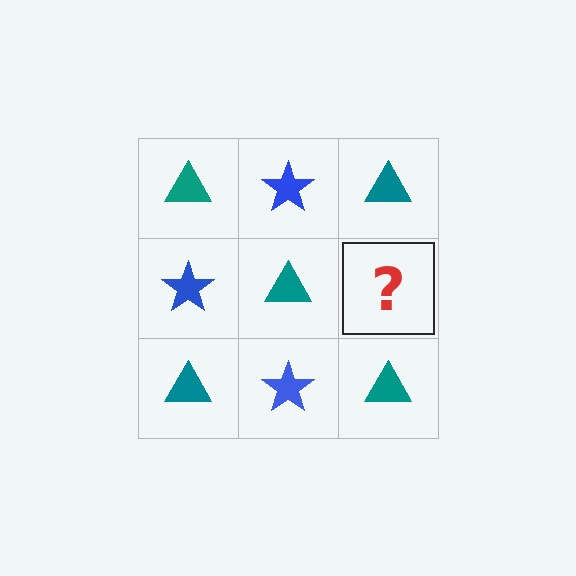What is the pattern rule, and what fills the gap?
The rule is that it alternates teal triangle and blue star in a checkerboard pattern. The gap should be filled with a blue star.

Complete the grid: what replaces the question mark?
The question mark should be replaced with a blue star.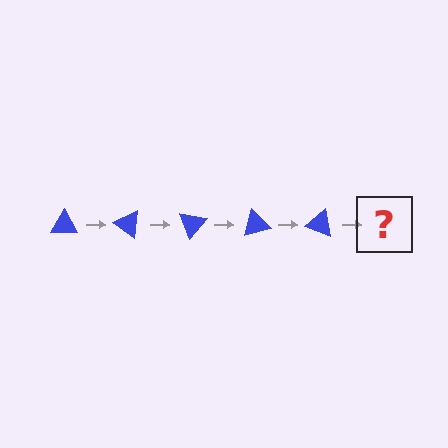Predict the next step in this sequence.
The next step is a blue triangle rotated 175 degrees.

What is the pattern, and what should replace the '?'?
The pattern is that the triangle rotates 35 degrees each step. The '?' should be a blue triangle rotated 175 degrees.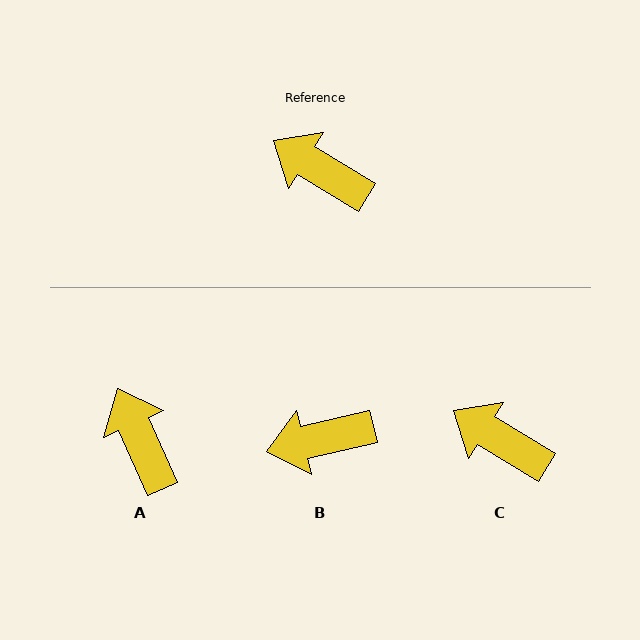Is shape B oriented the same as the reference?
No, it is off by about 45 degrees.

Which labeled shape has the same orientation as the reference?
C.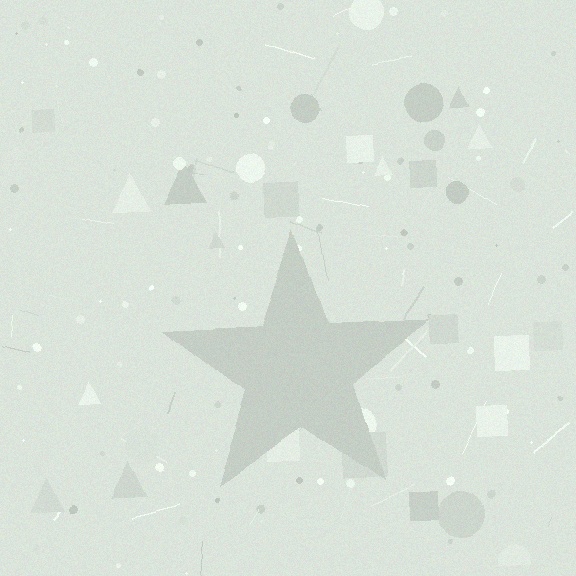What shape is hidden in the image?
A star is hidden in the image.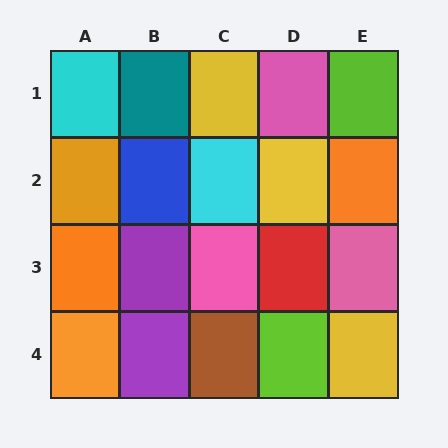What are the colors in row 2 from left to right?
Orange, blue, cyan, yellow, orange.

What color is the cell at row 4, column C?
Brown.